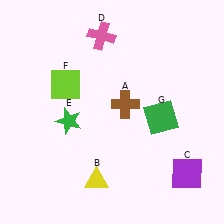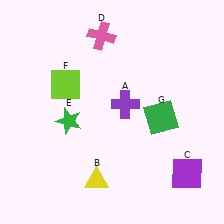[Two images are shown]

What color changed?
The cross (A) changed from brown in Image 1 to purple in Image 2.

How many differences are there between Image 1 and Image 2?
There is 1 difference between the two images.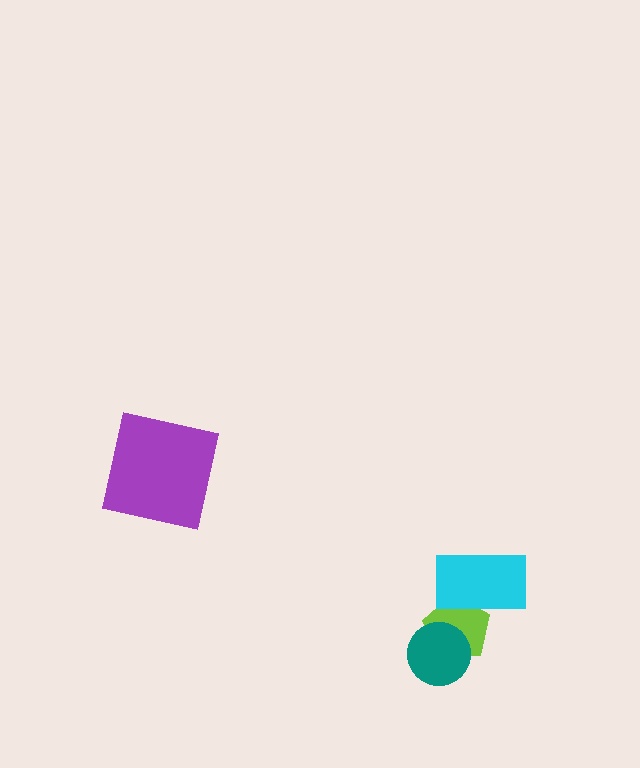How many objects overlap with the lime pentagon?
2 objects overlap with the lime pentagon.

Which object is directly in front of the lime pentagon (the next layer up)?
The teal circle is directly in front of the lime pentagon.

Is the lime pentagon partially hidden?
Yes, it is partially covered by another shape.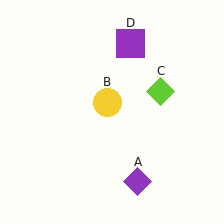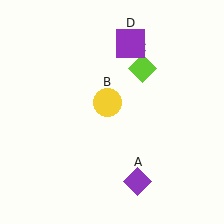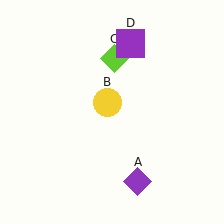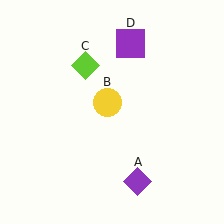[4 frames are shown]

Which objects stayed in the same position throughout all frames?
Purple diamond (object A) and yellow circle (object B) and purple square (object D) remained stationary.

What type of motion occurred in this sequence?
The lime diamond (object C) rotated counterclockwise around the center of the scene.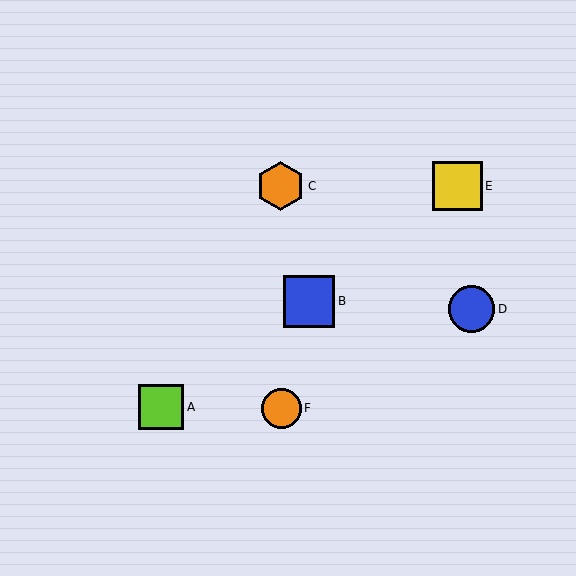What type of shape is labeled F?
Shape F is an orange circle.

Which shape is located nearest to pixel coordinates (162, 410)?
The lime square (labeled A) at (161, 407) is nearest to that location.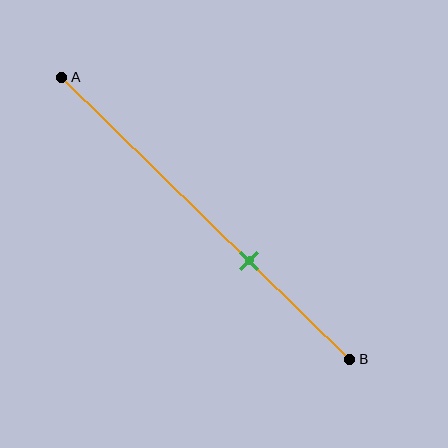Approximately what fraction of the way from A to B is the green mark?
The green mark is approximately 65% of the way from A to B.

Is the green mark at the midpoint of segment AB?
No, the mark is at about 65% from A, not at the 50% midpoint.